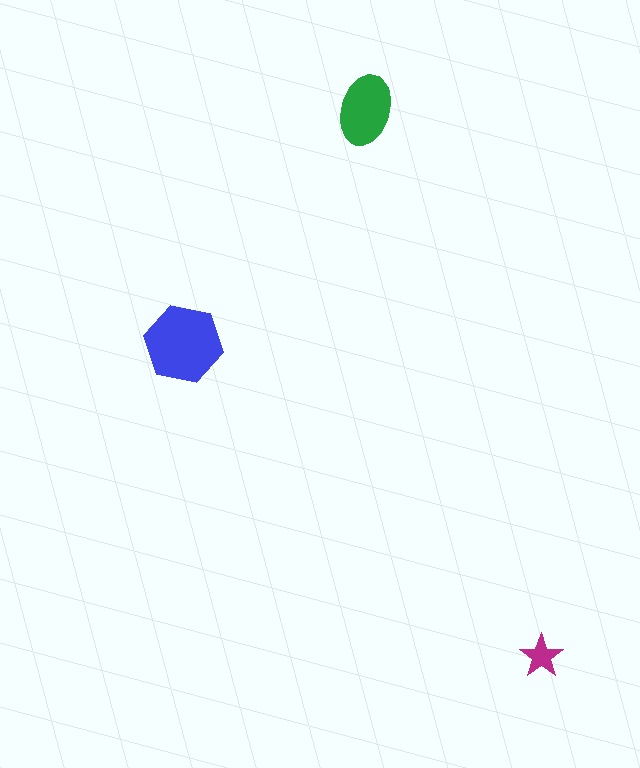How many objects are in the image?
There are 3 objects in the image.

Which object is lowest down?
The magenta star is bottommost.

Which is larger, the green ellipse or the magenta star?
The green ellipse.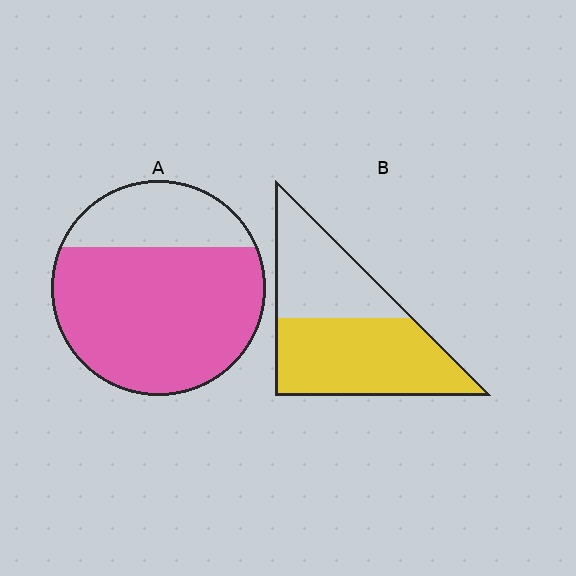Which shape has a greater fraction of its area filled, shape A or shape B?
Shape A.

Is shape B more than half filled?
Yes.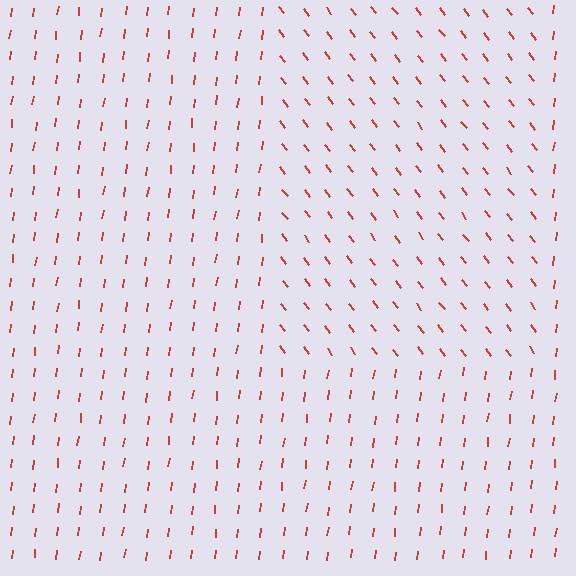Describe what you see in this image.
The image is filled with small red line segments. A rectangle region in the image has lines oriented differently from the surrounding lines, creating a visible texture boundary.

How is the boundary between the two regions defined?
The boundary is defined purely by a change in line orientation (approximately 45 degrees difference). All lines are the same color and thickness.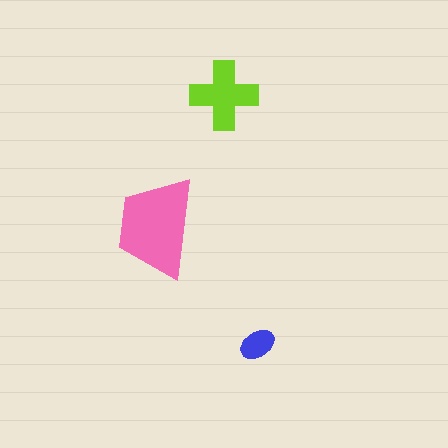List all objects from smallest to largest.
The blue ellipse, the lime cross, the pink trapezoid.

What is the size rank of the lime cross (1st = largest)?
2nd.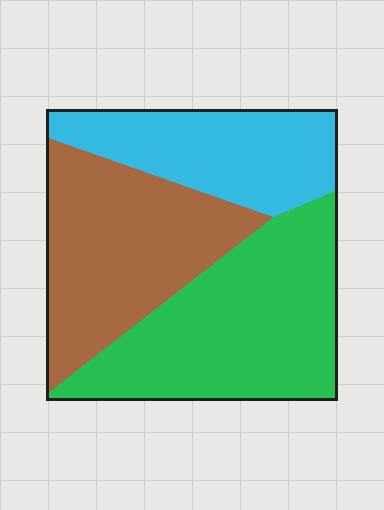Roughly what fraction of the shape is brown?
Brown covers around 35% of the shape.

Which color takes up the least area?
Cyan, at roughly 25%.